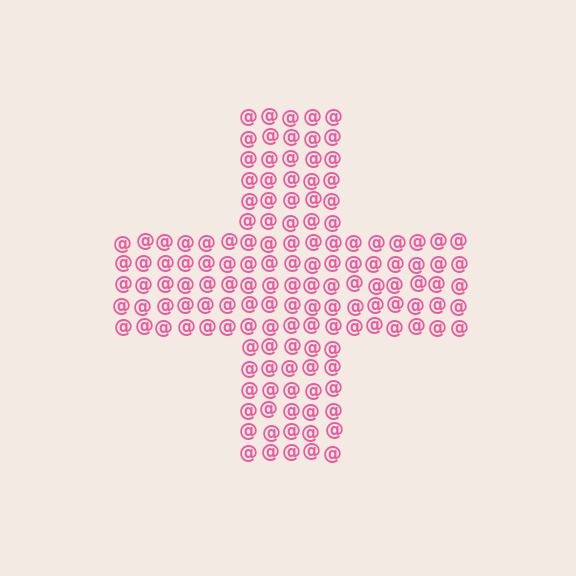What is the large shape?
The large shape is a cross.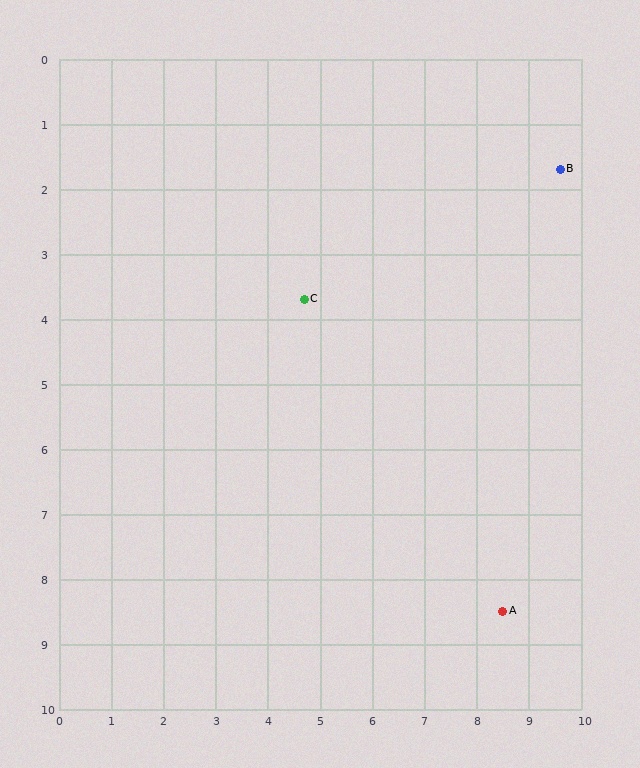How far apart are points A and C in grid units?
Points A and C are about 6.1 grid units apart.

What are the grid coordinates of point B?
Point B is at approximately (9.6, 1.7).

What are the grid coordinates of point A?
Point A is at approximately (8.5, 8.5).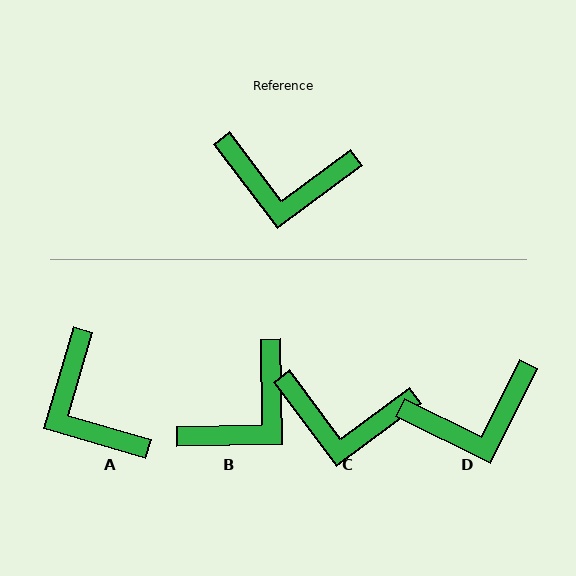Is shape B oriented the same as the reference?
No, it is off by about 54 degrees.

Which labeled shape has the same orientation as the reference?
C.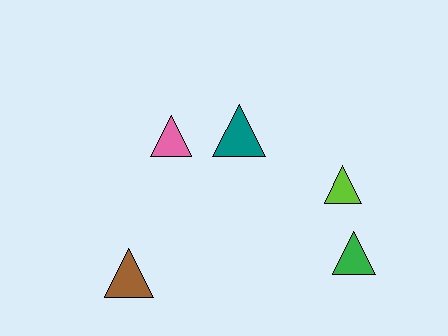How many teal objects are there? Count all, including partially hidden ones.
There is 1 teal object.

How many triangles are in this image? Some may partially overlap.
There are 5 triangles.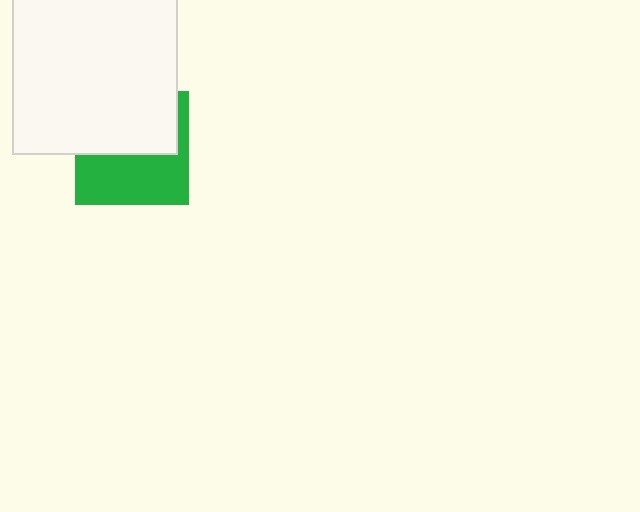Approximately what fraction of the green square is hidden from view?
Roughly 50% of the green square is hidden behind the white square.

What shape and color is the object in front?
The object in front is a white square.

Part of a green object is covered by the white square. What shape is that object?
It is a square.